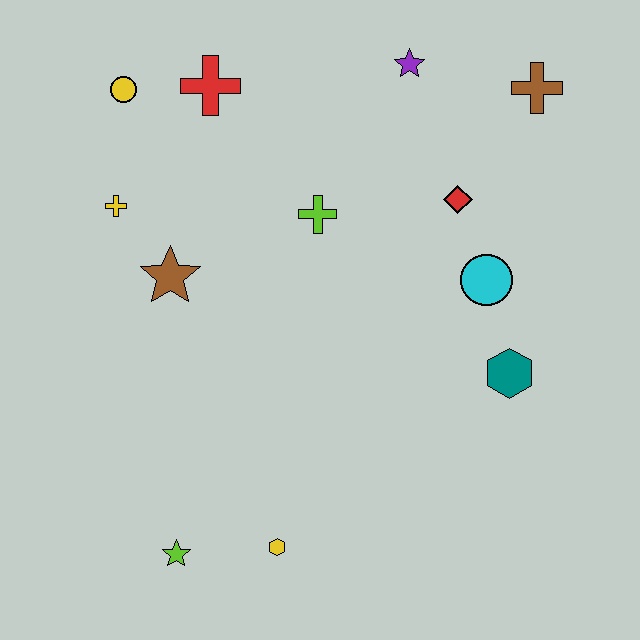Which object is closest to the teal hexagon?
The cyan circle is closest to the teal hexagon.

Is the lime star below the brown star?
Yes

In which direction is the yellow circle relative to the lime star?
The yellow circle is above the lime star.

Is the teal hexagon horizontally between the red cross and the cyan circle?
No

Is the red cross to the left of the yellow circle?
No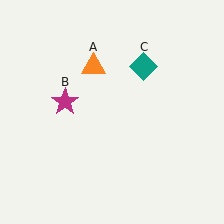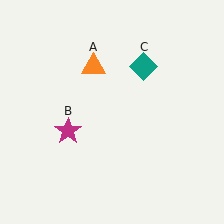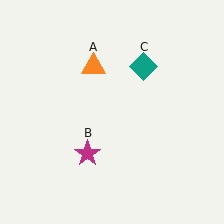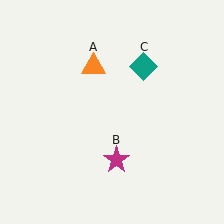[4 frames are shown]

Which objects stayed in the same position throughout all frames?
Orange triangle (object A) and teal diamond (object C) remained stationary.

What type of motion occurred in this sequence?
The magenta star (object B) rotated counterclockwise around the center of the scene.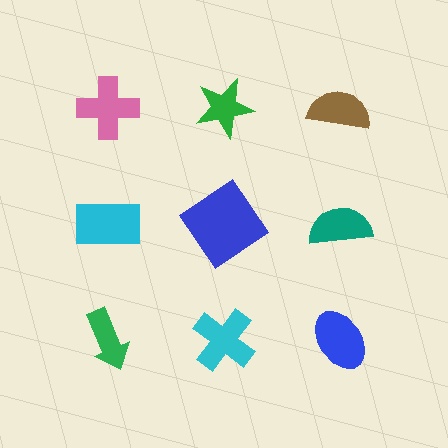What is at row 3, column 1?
A green arrow.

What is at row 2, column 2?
A blue diamond.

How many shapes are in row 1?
3 shapes.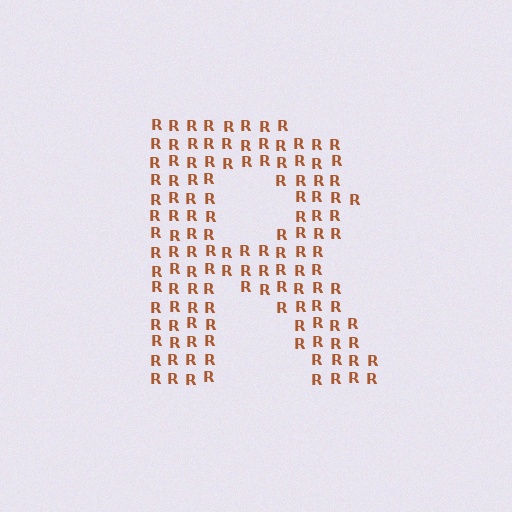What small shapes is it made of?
It is made of small letter R's.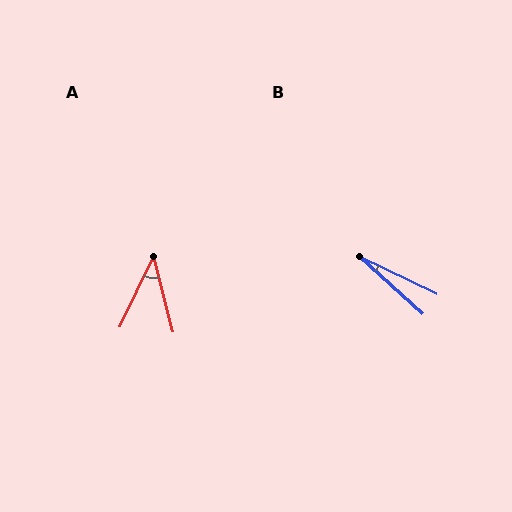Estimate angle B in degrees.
Approximately 16 degrees.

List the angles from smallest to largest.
B (16°), A (40°).